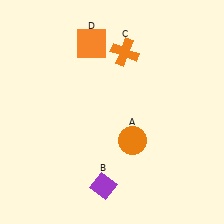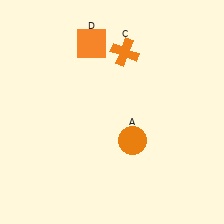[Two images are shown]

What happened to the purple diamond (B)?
The purple diamond (B) was removed in Image 2. It was in the bottom-left area of Image 1.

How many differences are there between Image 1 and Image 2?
There is 1 difference between the two images.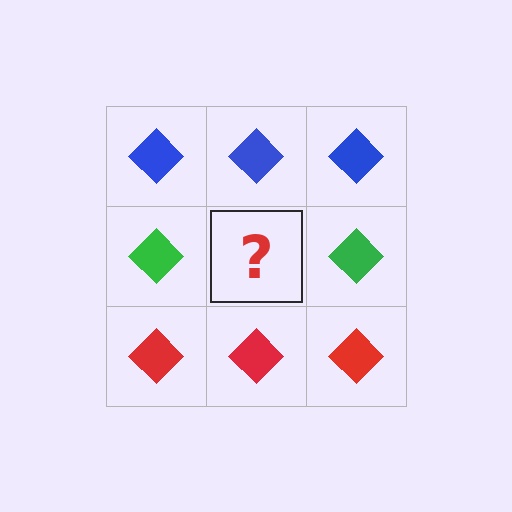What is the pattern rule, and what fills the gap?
The rule is that each row has a consistent color. The gap should be filled with a green diamond.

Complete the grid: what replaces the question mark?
The question mark should be replaced with a green diamond.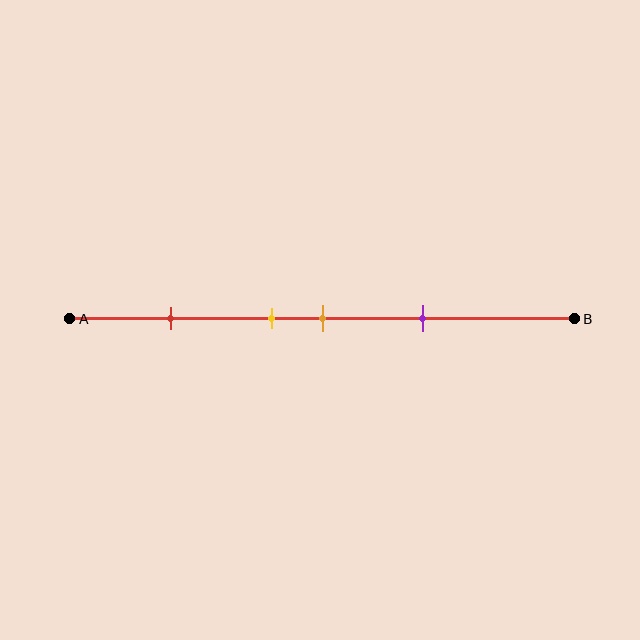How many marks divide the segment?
There are 4 marks dividing the segment.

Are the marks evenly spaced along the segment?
No, the marks are not evenly spaced.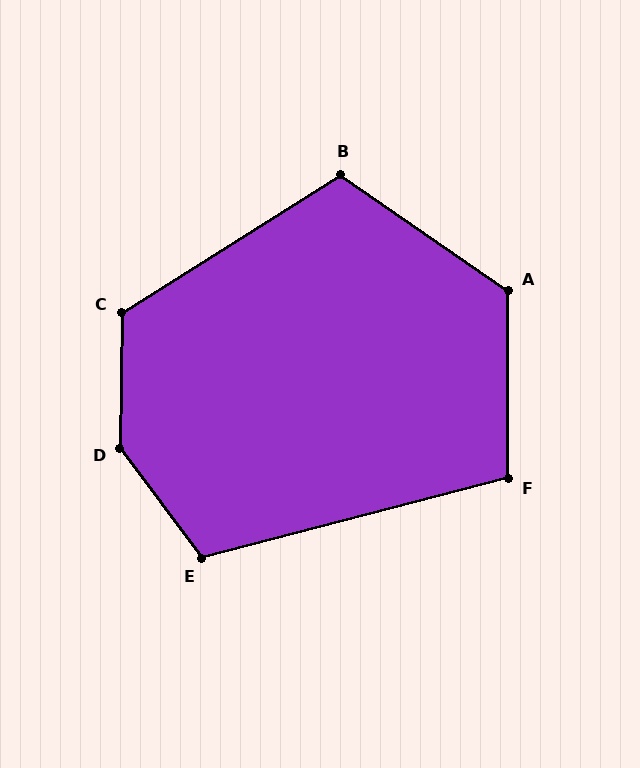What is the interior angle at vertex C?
Approximately 123 degrees (obtuse).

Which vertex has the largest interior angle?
D, at approximately 142 degrees.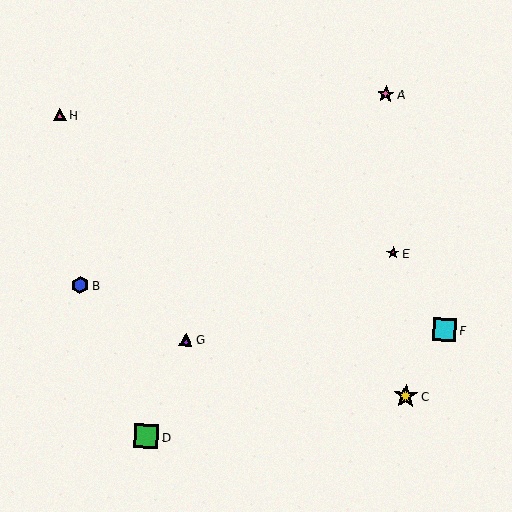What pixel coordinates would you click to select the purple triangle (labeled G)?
Click at (186, 340) to select the purple triangle G.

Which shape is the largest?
The yellow star (labeled C) is the largest.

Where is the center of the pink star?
The center of the pink star is at (386, 94).